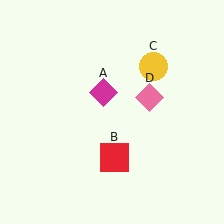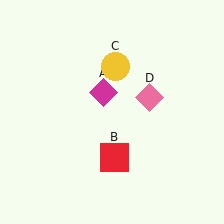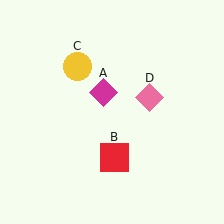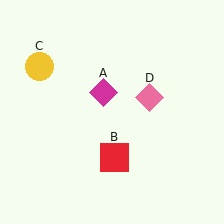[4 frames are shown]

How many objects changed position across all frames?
1 object changed position: yellow circle (object C).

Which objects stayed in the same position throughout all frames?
Magenta diamond (object A) and red square (object B) and pink diamond (object D) remained stationary.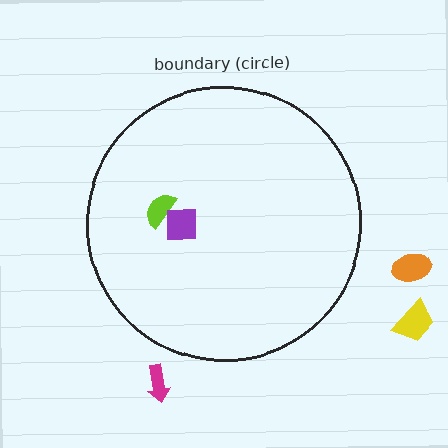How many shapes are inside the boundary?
2 inside, 3 outside.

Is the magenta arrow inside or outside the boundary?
Outside.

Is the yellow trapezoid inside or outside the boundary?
Outside.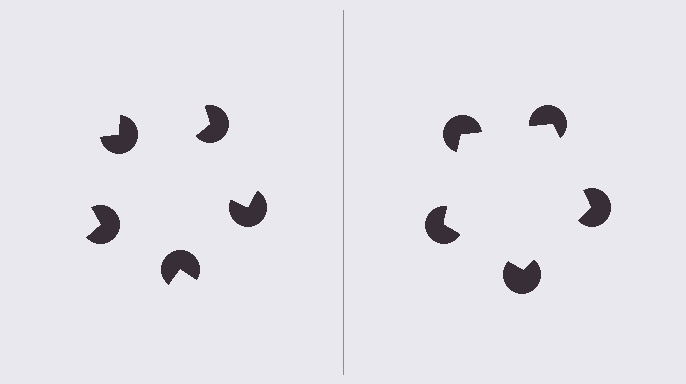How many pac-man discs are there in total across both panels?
10 — 5 on each side.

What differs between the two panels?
The pac-man discs are positioned identically on both sides; only the wedge orientations differ. On the right they align to a pentagon; on the left they are misaligned.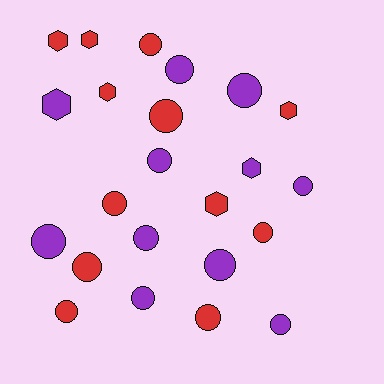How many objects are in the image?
There are 23 objects.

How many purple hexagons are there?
There are 2 purple hexagons.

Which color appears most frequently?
Red, with 12 objects.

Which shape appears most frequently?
Circle, with 16 objects.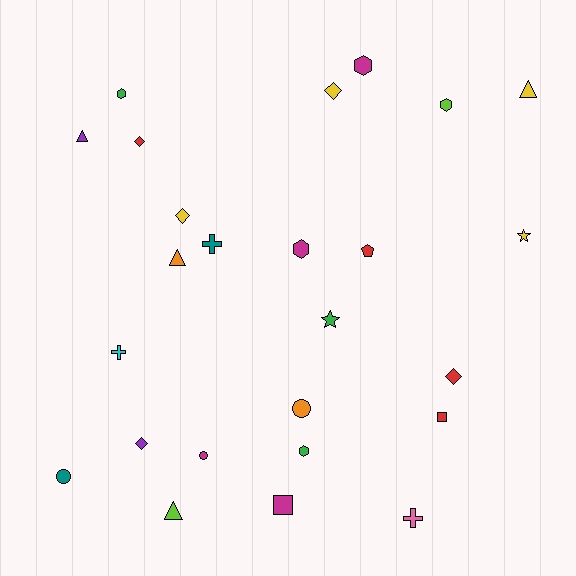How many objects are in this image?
There are 25 objects.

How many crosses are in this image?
There are 3 crosses.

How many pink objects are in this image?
There is 1 pink object.